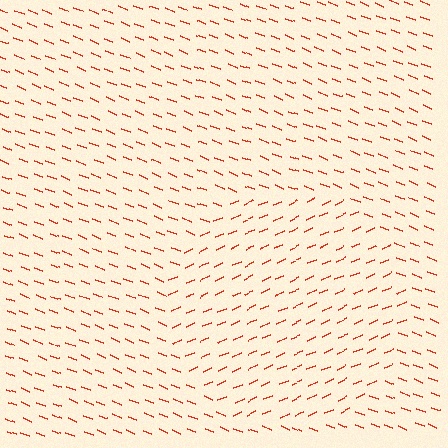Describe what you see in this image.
The image is filled with small red line segments. A circle region in the image has lines oriented differently from the surrounding lines, creating a visible texture boundary.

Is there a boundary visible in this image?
Yes, there is a texture boundary formed by a change in line orientation.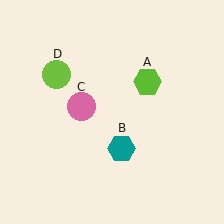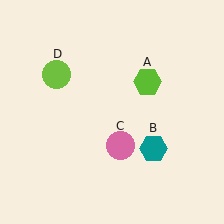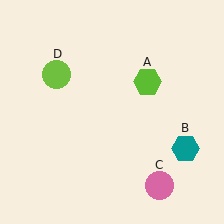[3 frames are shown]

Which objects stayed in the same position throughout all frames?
Lime hexagon (object A) and lime circle (object D) remained stationary.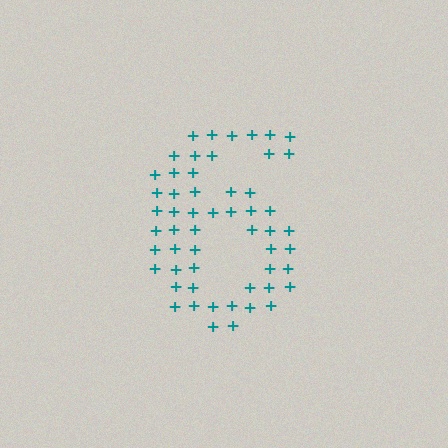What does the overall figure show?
The overall figure shows the digit 6.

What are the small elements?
The small elements are plus signs.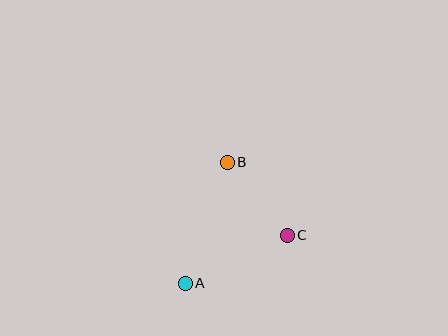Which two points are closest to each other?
Points B and C are closest to each other.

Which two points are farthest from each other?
Points A and B are farthest from each other.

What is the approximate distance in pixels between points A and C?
The distance between A and C is approximately 113 pixels.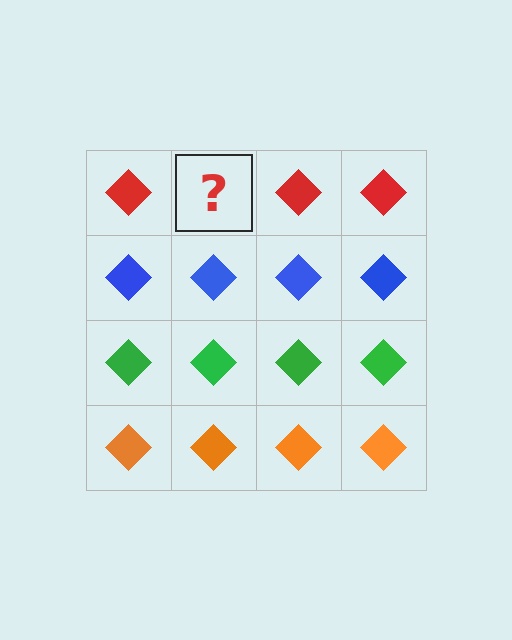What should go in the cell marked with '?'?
The missing cell should contain a red diamond.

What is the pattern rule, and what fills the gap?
The rule is that each row has a consistent color. The gap should be filled with a red diamond.